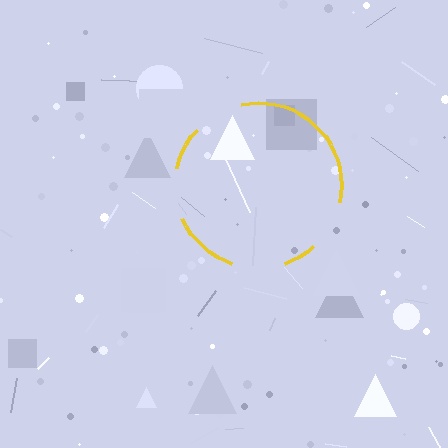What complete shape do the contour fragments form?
The contour fragments form a circle.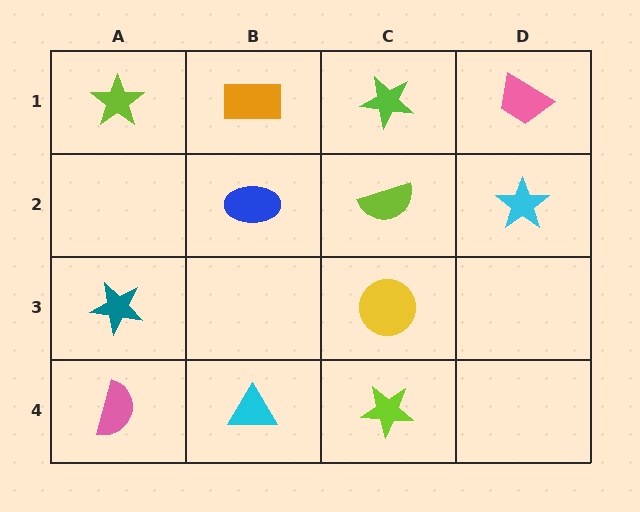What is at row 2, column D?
A cyan star.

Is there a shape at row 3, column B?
No, that cell is empty.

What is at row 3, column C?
A yellow circle.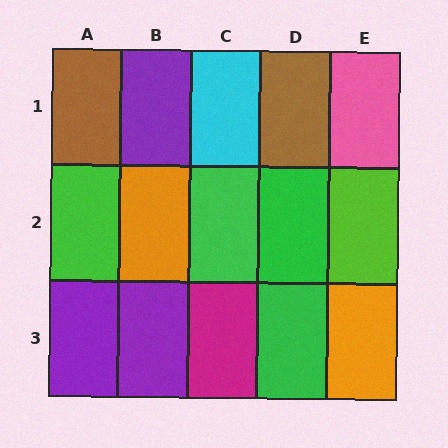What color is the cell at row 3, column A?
Purple.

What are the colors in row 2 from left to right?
Green, orange, green, green, lime.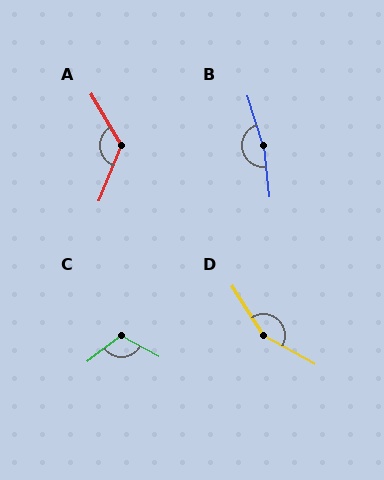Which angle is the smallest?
C, at approximately 114 degrees.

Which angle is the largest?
B, at approximately 169 degrees.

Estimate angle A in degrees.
Approximately 127 degrees.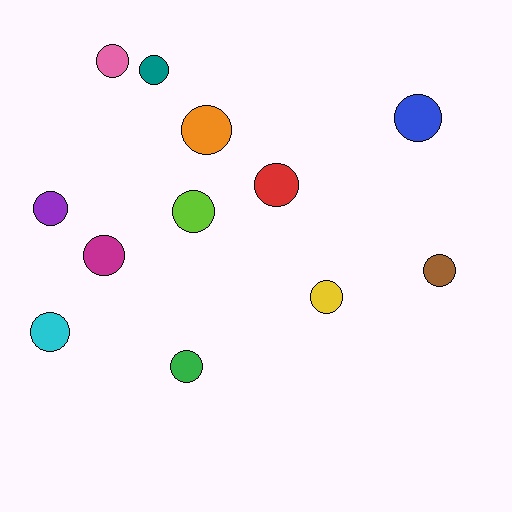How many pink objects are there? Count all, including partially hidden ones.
There is 1 pink object.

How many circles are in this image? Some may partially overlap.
There are 12 circles.